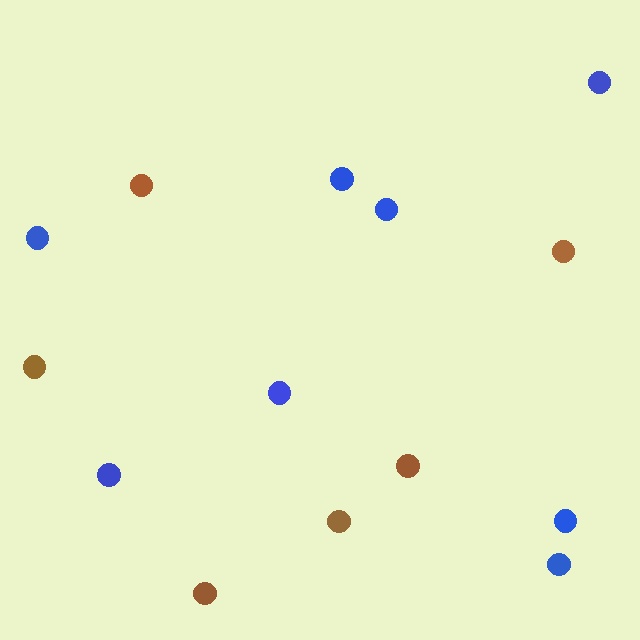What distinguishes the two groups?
There are 2 groups: one group of blue circles (8) and one group of brown circles (6).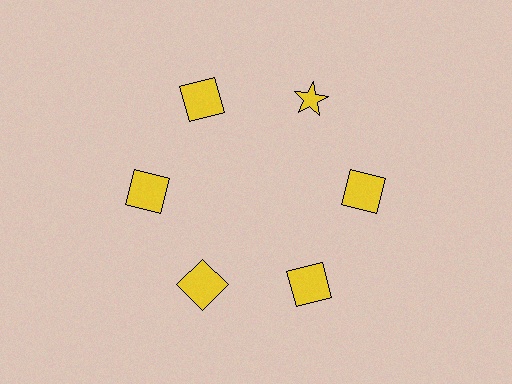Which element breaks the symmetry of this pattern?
The yellow star at roughly the 1 o'clock position breaks the symmetry. All other shapes are yellow squares.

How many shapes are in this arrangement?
There are 6 shapes arranged in a ring pattern.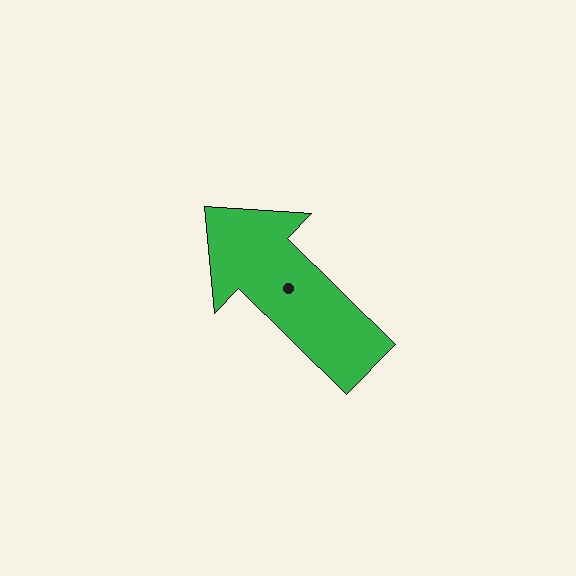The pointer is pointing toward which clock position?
Roughly 10 o'clock.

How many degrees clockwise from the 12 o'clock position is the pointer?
Approximately 314 degrees.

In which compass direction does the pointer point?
Northwest.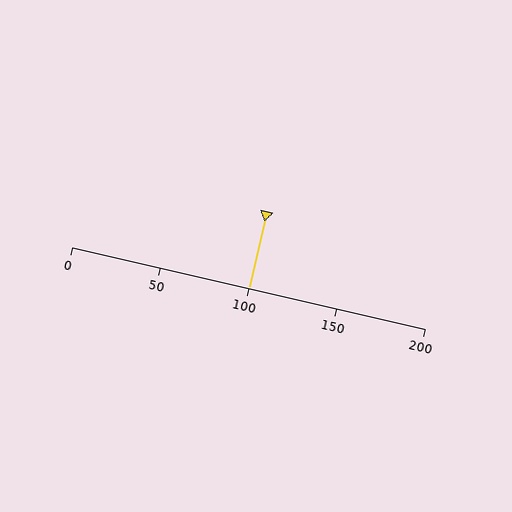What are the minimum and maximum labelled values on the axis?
The axis runs from 0 to 200.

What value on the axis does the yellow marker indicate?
The marker indicates approximately 100.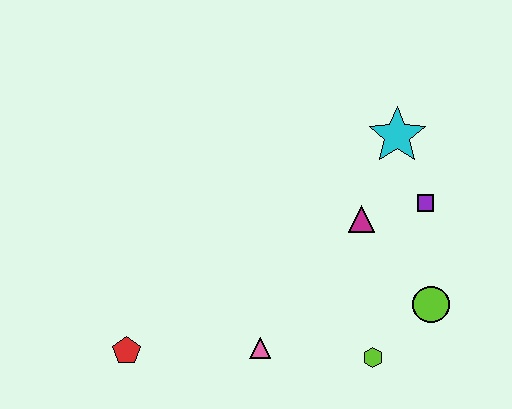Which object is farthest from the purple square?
The red pentagon is farthest from the purple square.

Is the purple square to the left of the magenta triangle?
No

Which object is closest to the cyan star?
The purple square is closest to the cyan star.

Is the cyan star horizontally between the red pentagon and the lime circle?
Yes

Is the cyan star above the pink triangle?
Yes